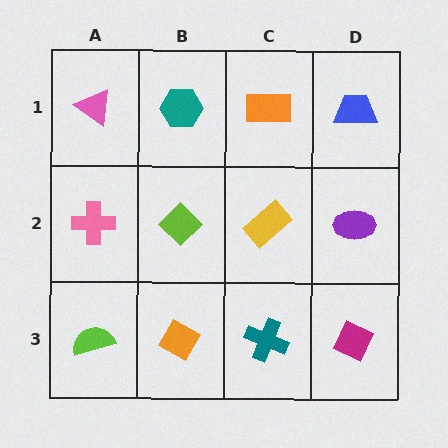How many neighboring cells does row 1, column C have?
3.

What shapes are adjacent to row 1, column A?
A pink cross (row 2, column A), a teal hexagon (row 1, column B).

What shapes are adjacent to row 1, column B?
A lime diamond (row 2, column B), a pink triangle (row 1, column A), an orange rectangle (row 1, column C).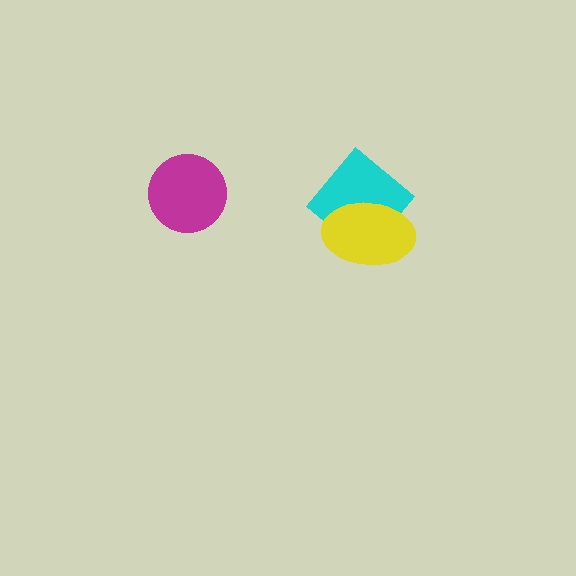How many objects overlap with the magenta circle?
0 objects overlap with the magenta circle.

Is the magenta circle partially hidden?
No, no other shape covers it.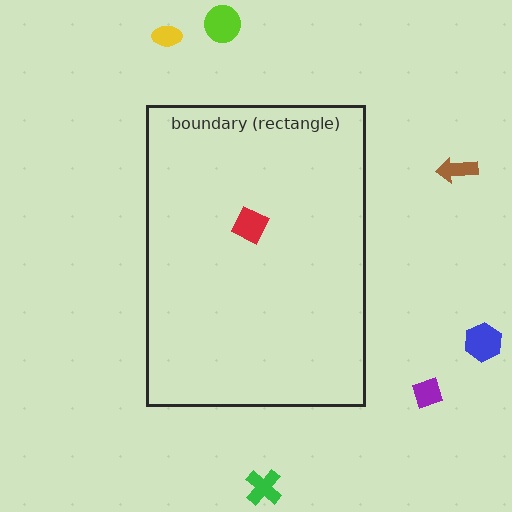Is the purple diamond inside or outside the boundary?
Outside.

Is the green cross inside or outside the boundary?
Outside.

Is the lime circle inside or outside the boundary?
Outside.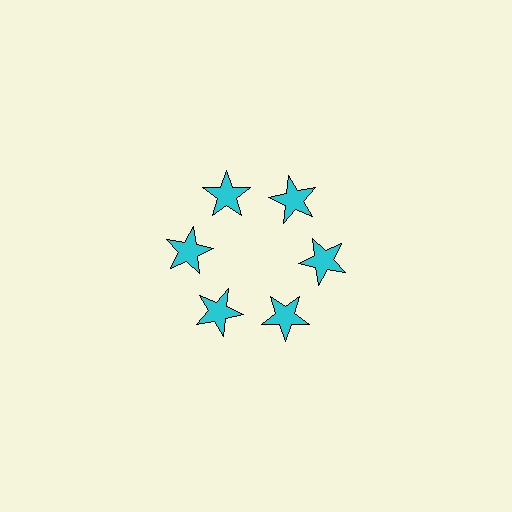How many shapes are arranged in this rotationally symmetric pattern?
There are 6 shapes, arranged in 6 groups of 1.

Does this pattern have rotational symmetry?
Yes, this pattern has 6-fold rotational symmetry. It looks the same after rotating 60 degrees around the center.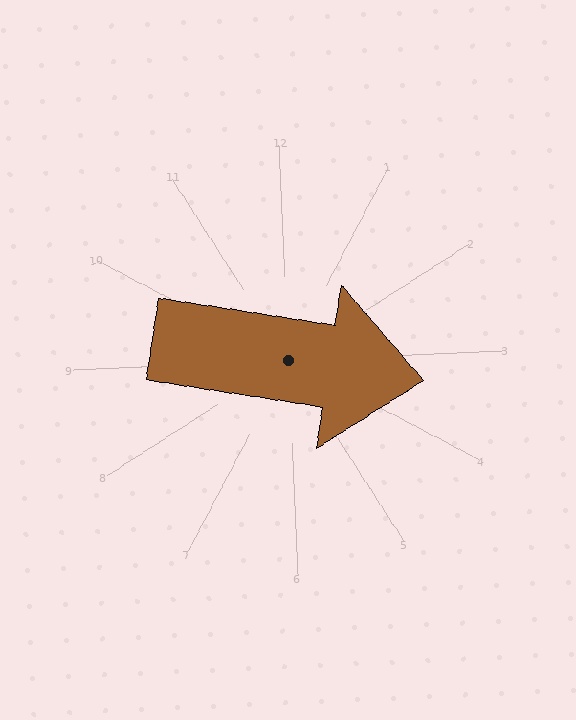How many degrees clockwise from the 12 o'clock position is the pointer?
Approximately 101 degrees.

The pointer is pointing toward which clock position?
Roughly 3 o'clock.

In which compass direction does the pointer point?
East.